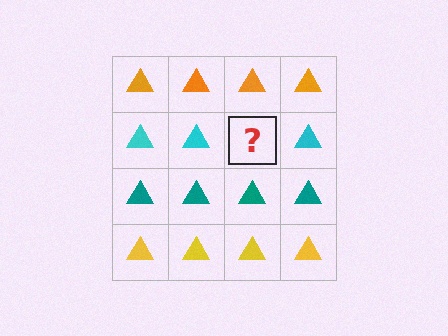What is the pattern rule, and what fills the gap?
The rule is that each row has a consistent color. The gap should be filled with a cyan triangle.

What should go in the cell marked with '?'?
The missing cell should contain a cyan triangle.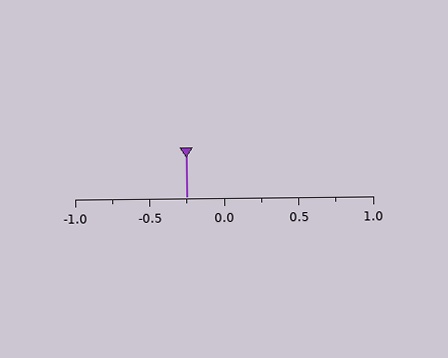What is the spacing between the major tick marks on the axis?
The major ticks are spaced 0.5 apart.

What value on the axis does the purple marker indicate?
The marker indicates approximately -0.25.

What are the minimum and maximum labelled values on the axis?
The axis runs from -1.0 to 1.0.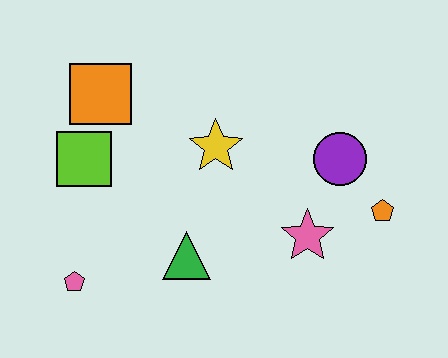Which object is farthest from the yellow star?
The pink pentagon is farthest from the yellow star.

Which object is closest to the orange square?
The lime square is closest to the orange square.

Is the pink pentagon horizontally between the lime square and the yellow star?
No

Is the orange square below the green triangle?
No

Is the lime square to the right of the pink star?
No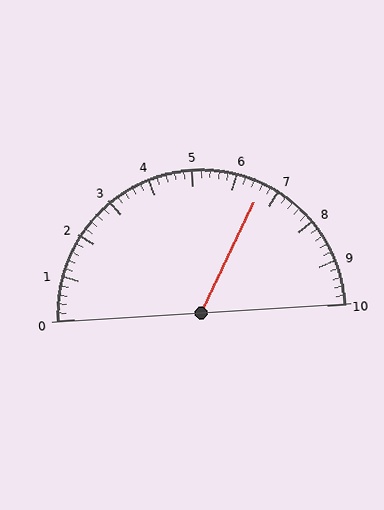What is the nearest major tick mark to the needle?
The nearest major tick mark is 7.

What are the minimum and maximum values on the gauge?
The gauge ranges from 0 to 10.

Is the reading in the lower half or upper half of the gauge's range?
The reading is in the upper half of the range (0 to 10).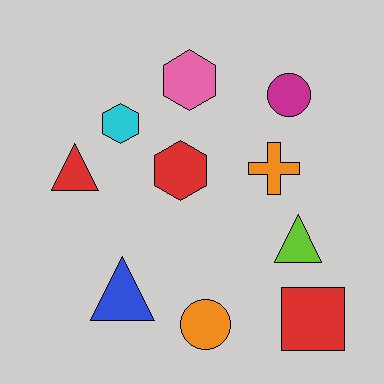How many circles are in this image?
There are 2 circles.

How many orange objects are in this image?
There are 2 orange objects.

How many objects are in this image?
There are 10 objects.